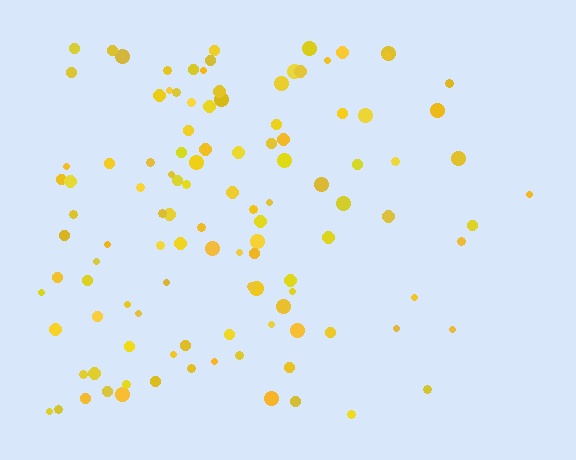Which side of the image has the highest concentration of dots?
The left.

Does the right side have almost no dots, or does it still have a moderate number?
Still a moderate number, just noticeably fewer than the left.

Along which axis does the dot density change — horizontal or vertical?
Horizontal.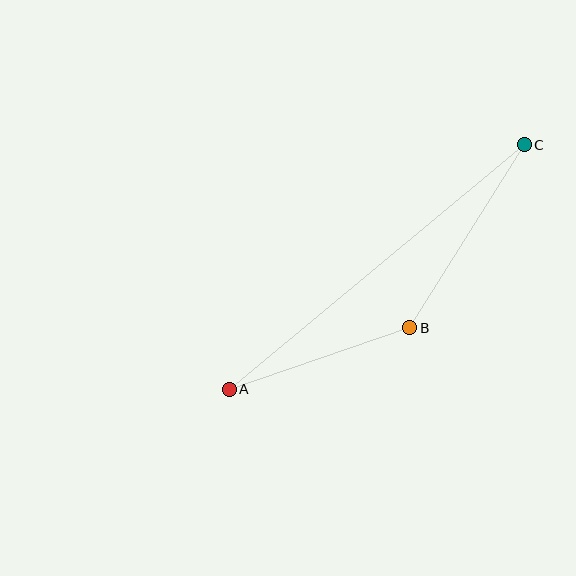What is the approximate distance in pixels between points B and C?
The distance between B and C is approximately 216 pixels.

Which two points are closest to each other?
Points A and B are closest to each other.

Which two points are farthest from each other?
Points A and C are farthest from each other.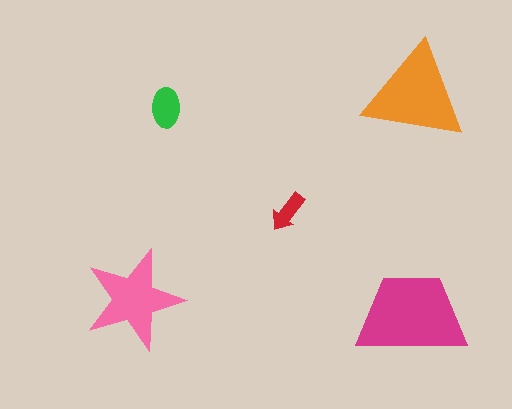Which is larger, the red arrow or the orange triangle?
The orange triangle.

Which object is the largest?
The magenta trapezoid.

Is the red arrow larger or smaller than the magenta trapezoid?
Smaller.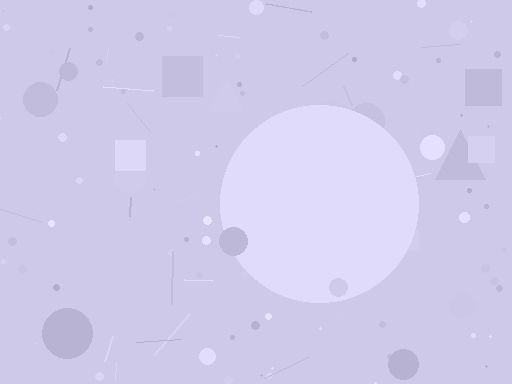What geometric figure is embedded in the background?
A circle is embedded in the background.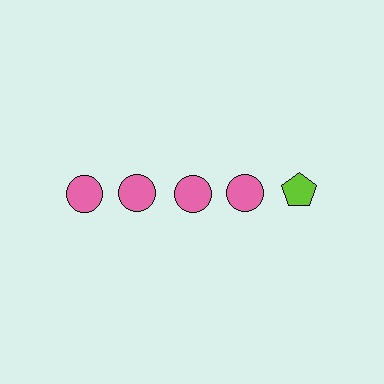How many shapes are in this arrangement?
There are 5 shapes arranged in a grid pattern.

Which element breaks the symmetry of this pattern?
The lime pentagon in the top row, rightmost column breaks the symmetry. All other shapes are pink circles.